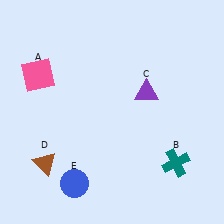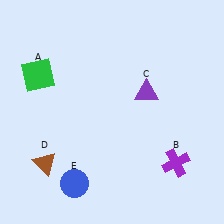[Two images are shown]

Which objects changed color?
A changed from pink to green. B changed from teal to purple.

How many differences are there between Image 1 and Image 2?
There are 2 differences between the two images.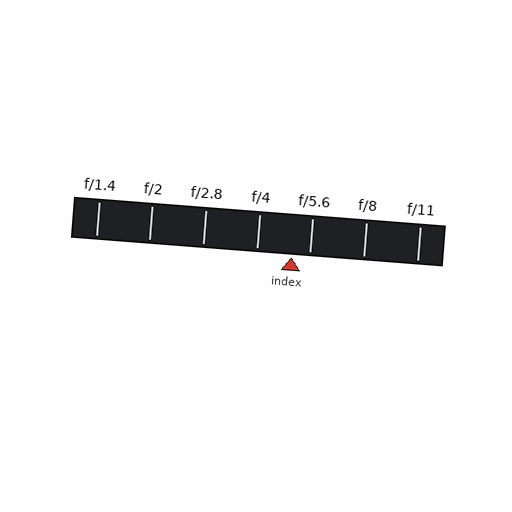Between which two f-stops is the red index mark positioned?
The index mark is between f/4 and f/5.6.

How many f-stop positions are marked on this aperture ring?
There are 7 f-stop positions marked.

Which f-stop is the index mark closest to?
The index mark is closest to f/5.6.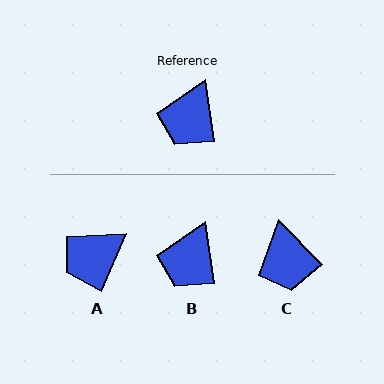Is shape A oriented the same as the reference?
No, it is off by about 31 degrees.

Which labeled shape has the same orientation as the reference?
B.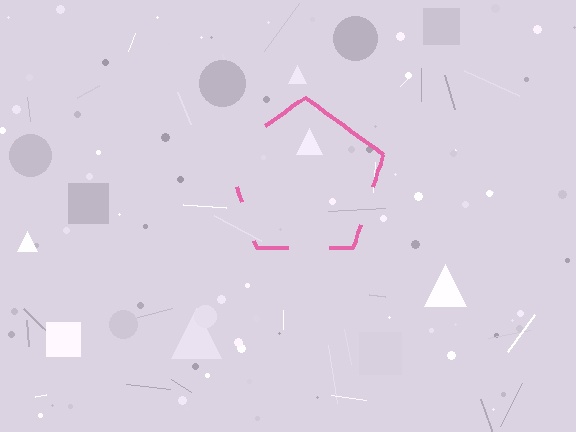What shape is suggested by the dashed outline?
The dashed outline suggests a pentagon.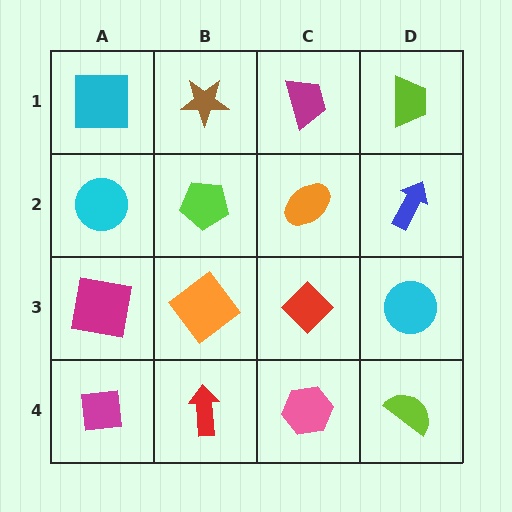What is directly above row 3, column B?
A lime pentagon.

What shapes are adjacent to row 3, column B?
A lime pentagon (row 2, column B), a red arrow (row 4, column B), a magenta square (row 3, column A), a red diamond (row 3, column C).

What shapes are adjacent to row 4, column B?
An orange diamond (row 3, column B), a magenta square (row 4, column A), a pink hexagon (row 4, column C).